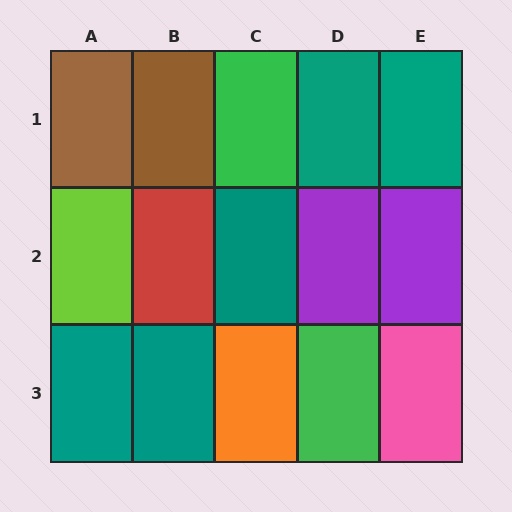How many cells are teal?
5 cells are teal.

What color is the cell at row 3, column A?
Teal.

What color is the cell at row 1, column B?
Brown.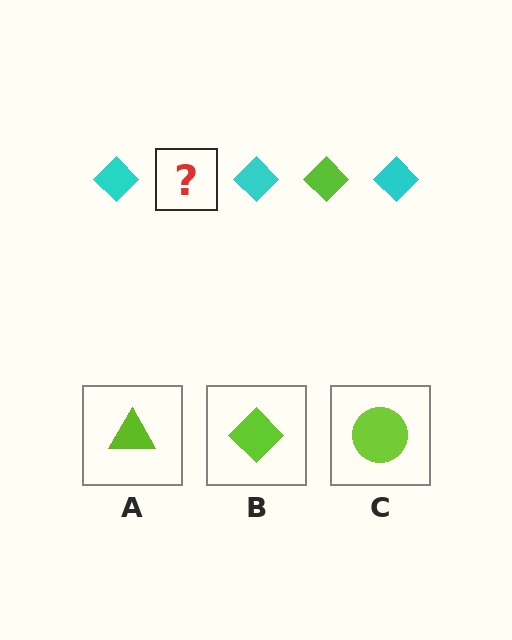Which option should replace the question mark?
Option B.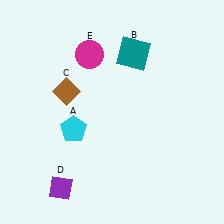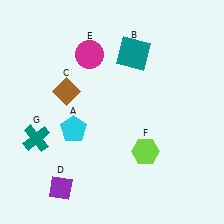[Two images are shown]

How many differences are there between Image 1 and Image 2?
There are 2 differences between the two images.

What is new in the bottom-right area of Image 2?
A lime hexagon (F) was added in the bottom-right area of Image 2.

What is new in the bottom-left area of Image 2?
A teal cross (G) was added in the bottom-left area of Image 2.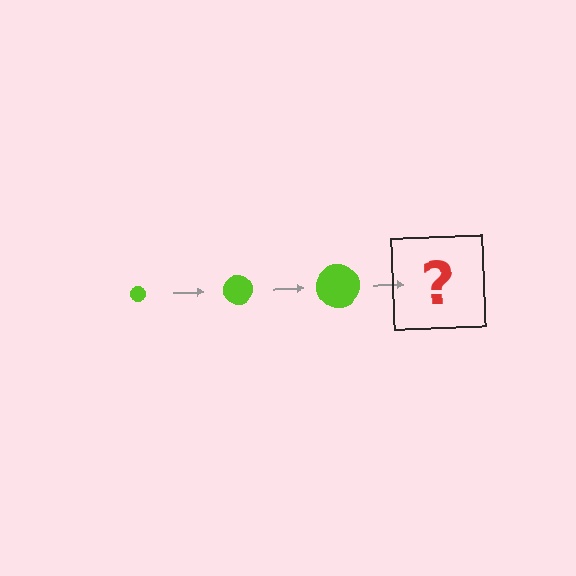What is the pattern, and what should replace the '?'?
The pattern is that the circle gets progressively larger each step. The '?' should be a lime circle, larger than the previous one.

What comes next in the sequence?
The next element should be a lime circle, larger than the previous one.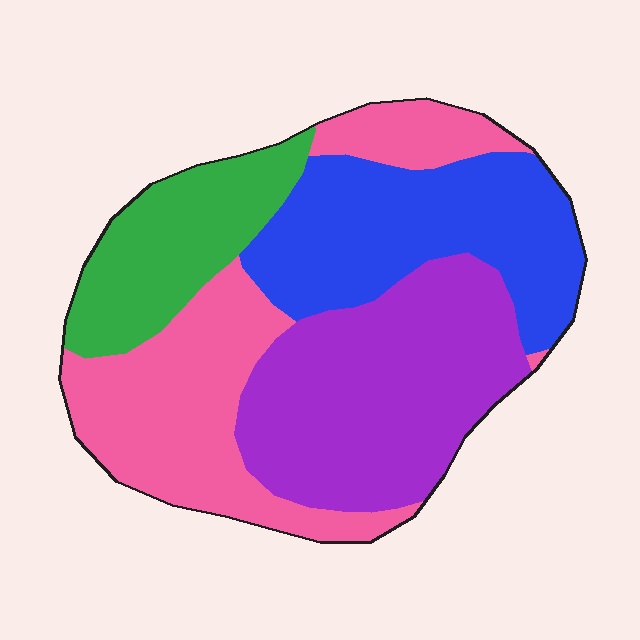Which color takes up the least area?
Green, at roughly 15%.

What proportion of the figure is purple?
Purple covers around 30% of the figure.